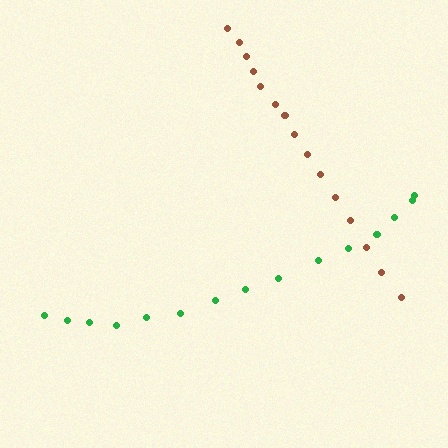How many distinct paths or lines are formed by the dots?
There are 2 distinct paths.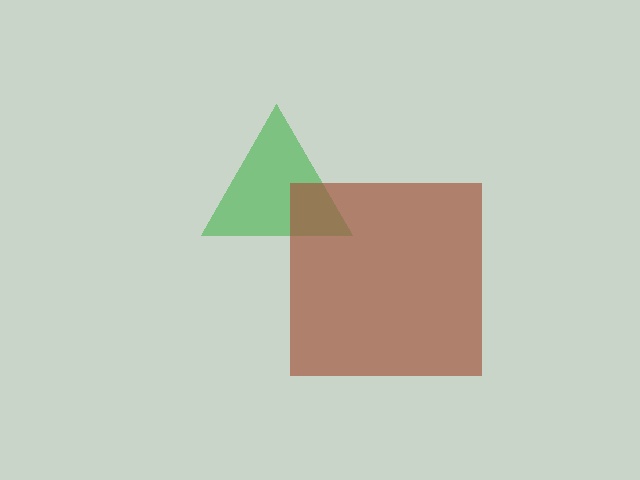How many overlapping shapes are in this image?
There are 2 overlapping shapes in the image.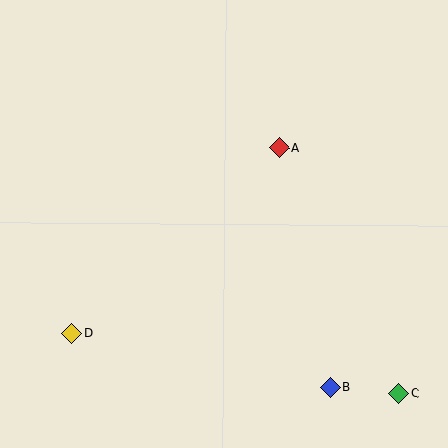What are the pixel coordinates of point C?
Point C is at (399, 394).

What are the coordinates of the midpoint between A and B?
The midpoint between A and B is at (304, 268).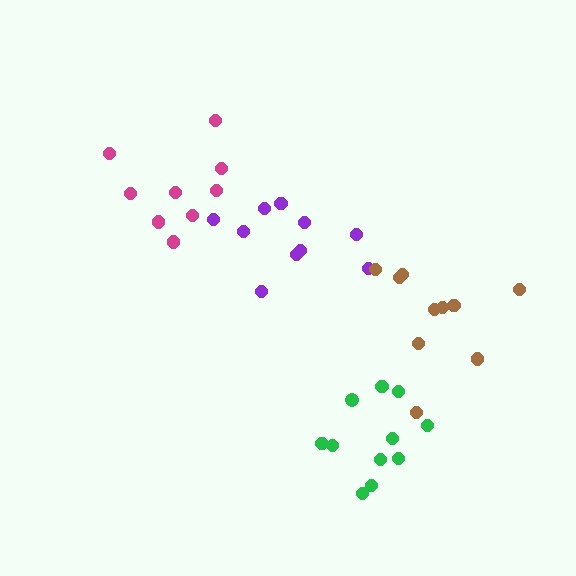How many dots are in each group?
Group 1: 10 dots, Group 2: 10 dots, Group 3: 9 dots, Group 4: 11 dots (40 total).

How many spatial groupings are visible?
There are 4 spatial groupings.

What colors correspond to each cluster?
The clusters are colored: purple, brown, magenta, green.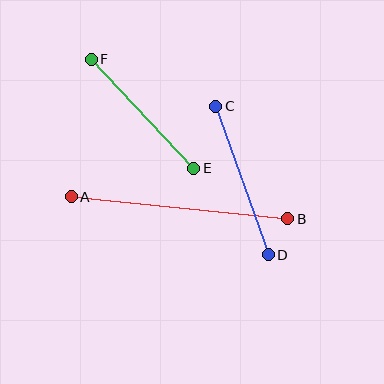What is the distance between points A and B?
The distance is approximately 218 pixels.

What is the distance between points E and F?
The distance is approximately 150 pixels.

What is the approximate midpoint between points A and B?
The midpoint is at approximately (179, 208) pixels.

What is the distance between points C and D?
The distance is approximately 158 pixels.